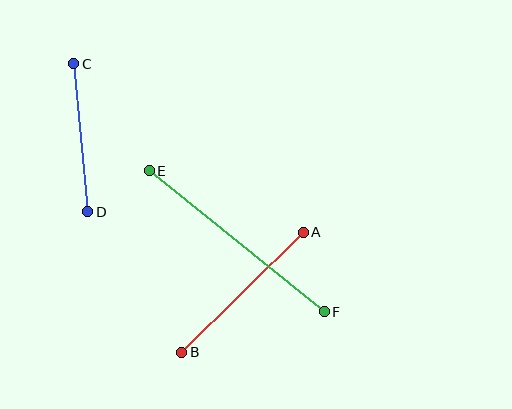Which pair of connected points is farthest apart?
Points E and F are farthest apart.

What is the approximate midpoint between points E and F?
The midpoint is at approximately (237, 241) pixels.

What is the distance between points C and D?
The distance is approximately 149 pixels.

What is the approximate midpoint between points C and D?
The midpoint is at approximately (81, 138) pixels.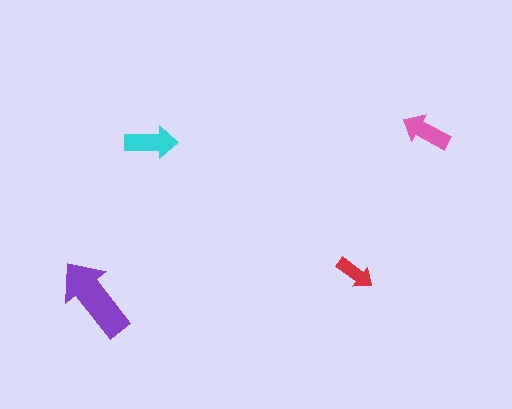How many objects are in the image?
There are 4 objects in the image.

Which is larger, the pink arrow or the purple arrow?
The purple one.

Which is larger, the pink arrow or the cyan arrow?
The cyan one.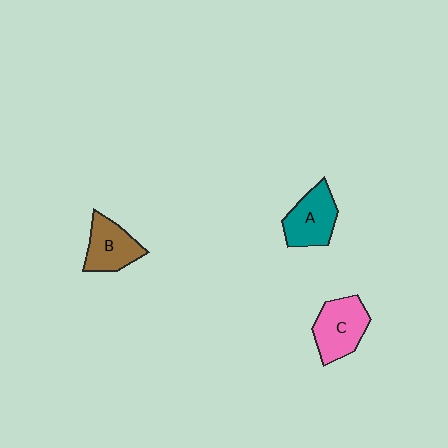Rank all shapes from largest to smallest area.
From largest to smallest: C (pink), A (teal), B (brown).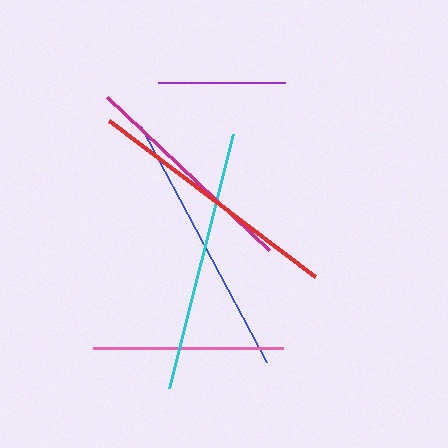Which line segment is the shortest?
The purple line is the shortest at approximately 127 pixels.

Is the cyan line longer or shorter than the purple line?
The cyan line is longer than the purple line.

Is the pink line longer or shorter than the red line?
The red line is longer than the pink line.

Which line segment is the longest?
The blue line is the longest at approximately 267 pixels.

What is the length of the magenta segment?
The magenta segment is approximately 223 pixels long.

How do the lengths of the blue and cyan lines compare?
The blue and cyan lines are approximately the same length.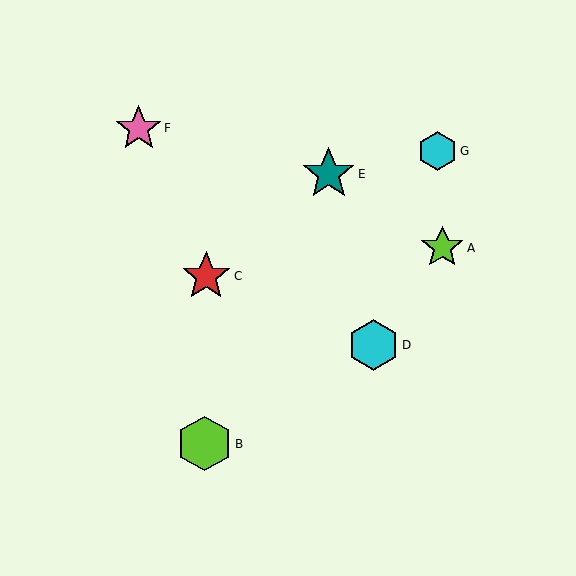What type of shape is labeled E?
Shape E is a teal star.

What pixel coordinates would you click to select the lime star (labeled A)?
Click at (442, 248) to select the lime star A.